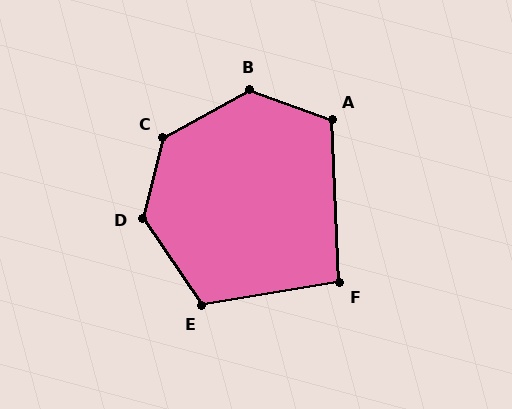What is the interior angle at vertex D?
Approximately 131 degrees (obtuse).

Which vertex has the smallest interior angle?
F, at approximately 97 degrees.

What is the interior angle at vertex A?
Approximately 112 degrees (obtuse).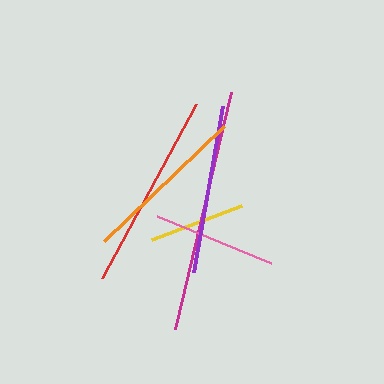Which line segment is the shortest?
The yellow line is the shortest at approximately 96 pixels.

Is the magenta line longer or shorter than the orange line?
The magenta line is longer than the orange line.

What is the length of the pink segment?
The pink segment is approximately 123 pixels long.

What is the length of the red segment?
The red segment is approximately 198 pixels long.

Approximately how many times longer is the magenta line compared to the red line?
The magenta line is approximately 1.2 times the length of the red line.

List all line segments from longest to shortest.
From longest to shortest: magenta, red, purple, orange, pink, yellow.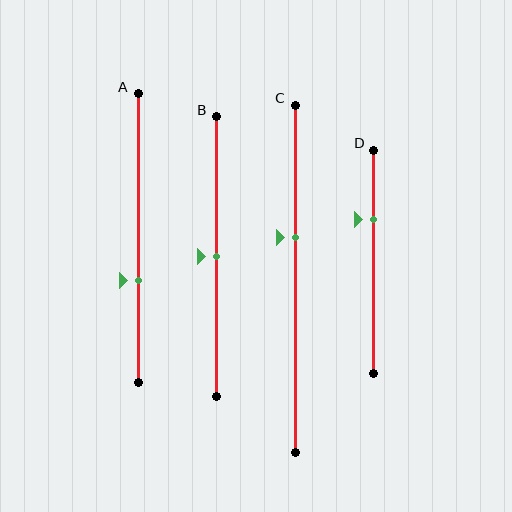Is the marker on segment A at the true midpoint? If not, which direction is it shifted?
No, the marker on segment A is shifted downward by about 15% of the segment length.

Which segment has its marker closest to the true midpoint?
Segment B has its marker closest to the true midpoint.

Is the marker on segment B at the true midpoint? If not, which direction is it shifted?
Yes, the marker on segment B is at the true midpoint.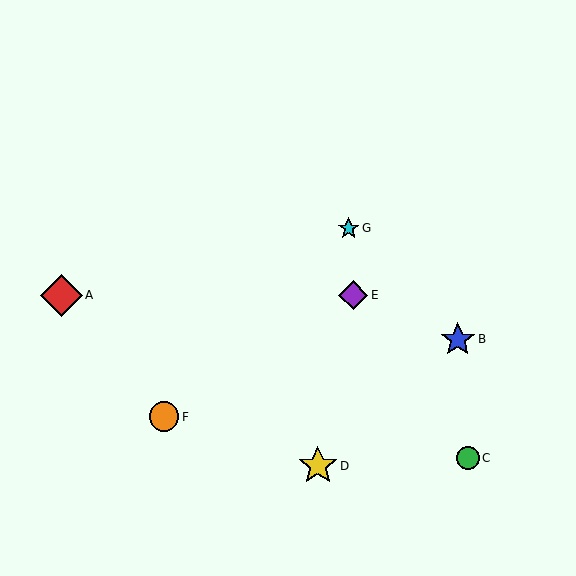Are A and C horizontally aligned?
No, A is at y≈295 and C is at y≈458.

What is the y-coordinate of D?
Object D is at y≈466.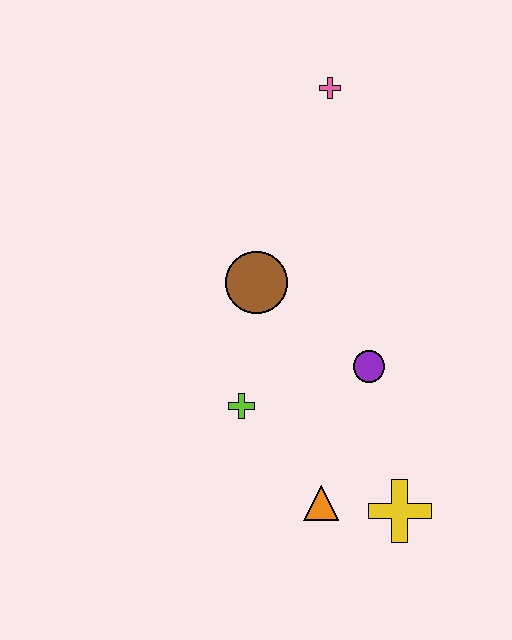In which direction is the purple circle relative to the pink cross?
The purple circle is below the pink cross.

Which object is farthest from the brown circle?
The yellow cross is farthest from the brown circle.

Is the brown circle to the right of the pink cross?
No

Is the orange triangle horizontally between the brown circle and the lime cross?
No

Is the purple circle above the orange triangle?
Yes